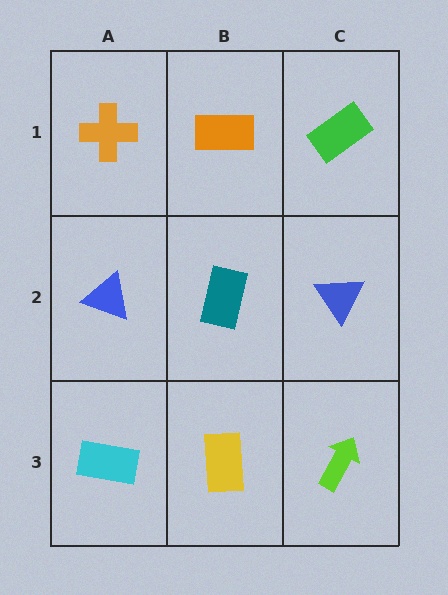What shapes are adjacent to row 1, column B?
A teal rectangle (row 2, column B), an orange cross (row 1, column A), a green rectangle (row 1, column C).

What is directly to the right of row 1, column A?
An orange rectangle.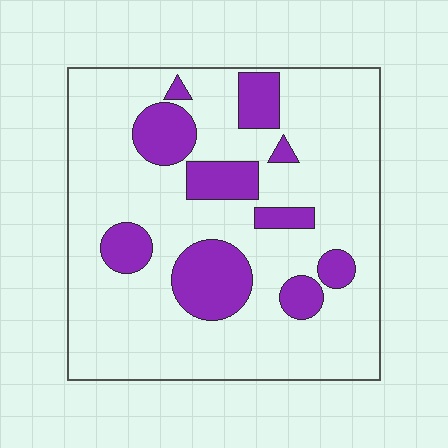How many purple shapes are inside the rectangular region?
10.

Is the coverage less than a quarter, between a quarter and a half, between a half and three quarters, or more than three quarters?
Less than a quarter.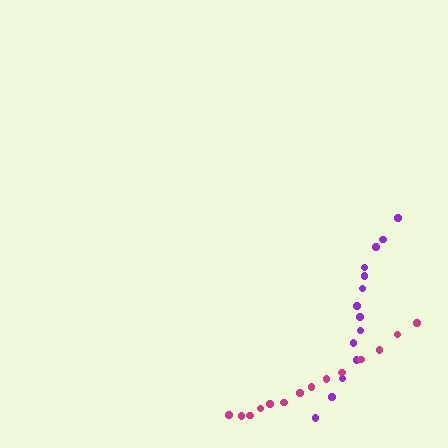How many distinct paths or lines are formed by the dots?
There are 2 distinct paths.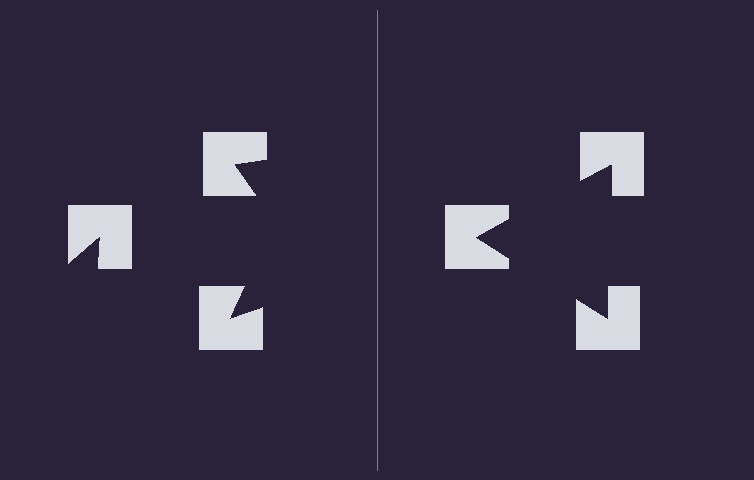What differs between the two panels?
The notched squares are positioned identically on both sides; only the wedge orientations differ. On the right they align to a triangle; on the left they are misaligned.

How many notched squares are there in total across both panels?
6 — 3 on each side.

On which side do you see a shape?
An illusory triangle appears on the right side. On the left side the wedge cuts are rotated, so no coherent shape forms.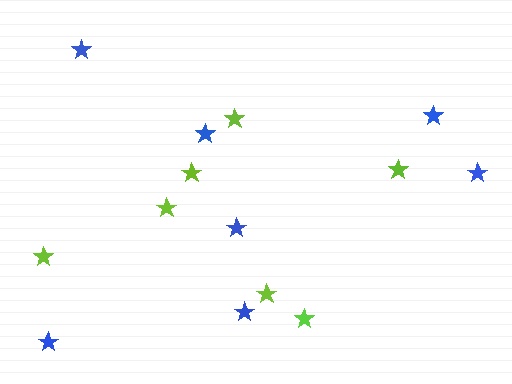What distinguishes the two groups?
There are 2 groups: one group of blue stars (7) and one group of lime stars (7).